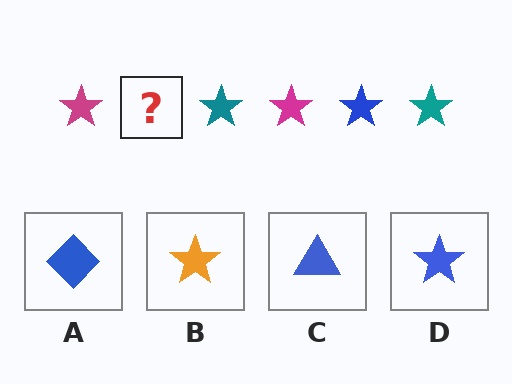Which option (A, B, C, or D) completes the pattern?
D.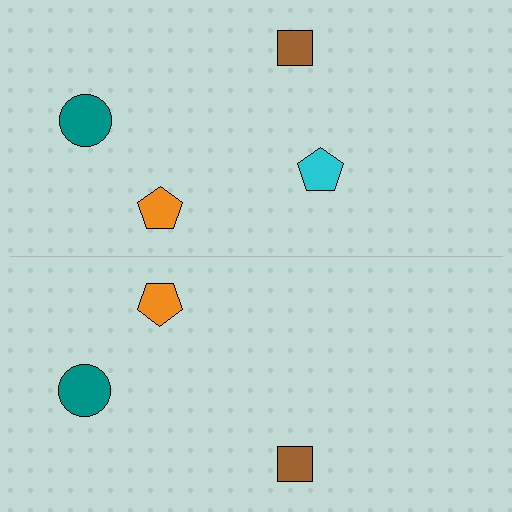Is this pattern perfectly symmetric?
No, the pattern is not perfectly symmetric. A cyan pentagon is missing from the bottom side.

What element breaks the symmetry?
A cyan pentagon is missing from the bottom side.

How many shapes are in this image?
There are 7 shapes in this image.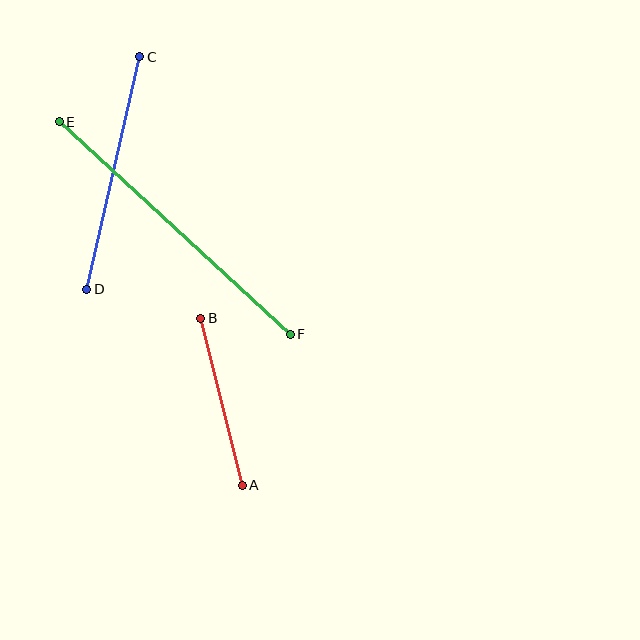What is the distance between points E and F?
The distance is approximately 314 pixels.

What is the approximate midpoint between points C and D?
The midpoint is at approximately (113, 173) pixels.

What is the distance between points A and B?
The distance is approximately 172 pixels.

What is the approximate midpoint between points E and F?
The midpoint is at approximately (175, 228) pixels.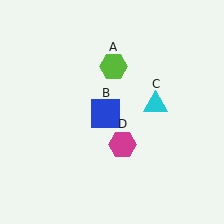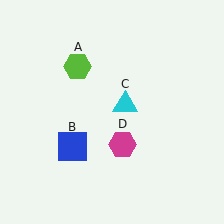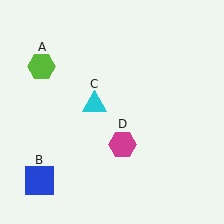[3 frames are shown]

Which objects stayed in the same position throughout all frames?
Magenta hexagon (object D) remained stationary.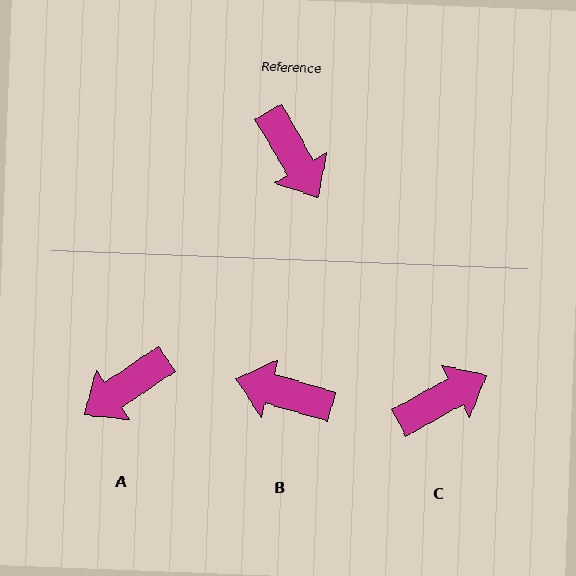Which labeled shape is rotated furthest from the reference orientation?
B, about 136 degrees away.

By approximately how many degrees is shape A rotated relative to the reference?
Approximately 86 degrees clockwise.